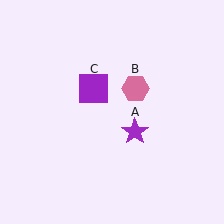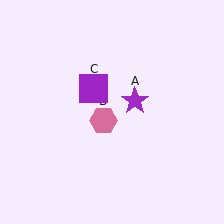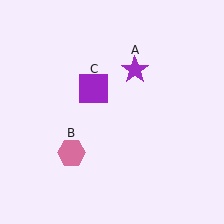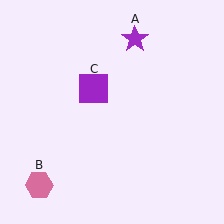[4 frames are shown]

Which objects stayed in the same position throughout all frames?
Purple square (object C) remained stationary.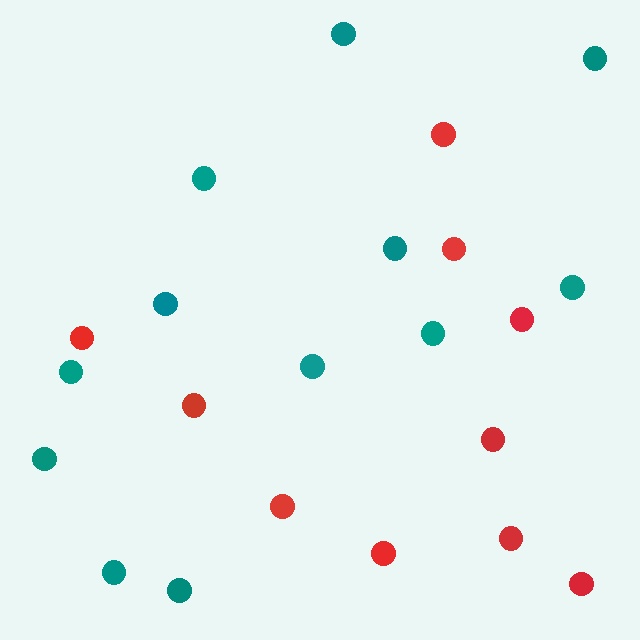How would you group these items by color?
There are 2 groups: one group of red circles (10) and one group of teal circles (12).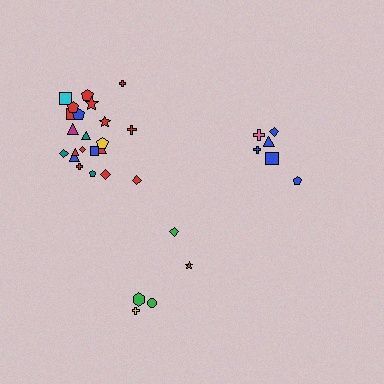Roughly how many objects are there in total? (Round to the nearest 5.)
Roughly 35 objects in total.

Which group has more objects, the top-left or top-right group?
The top-left group.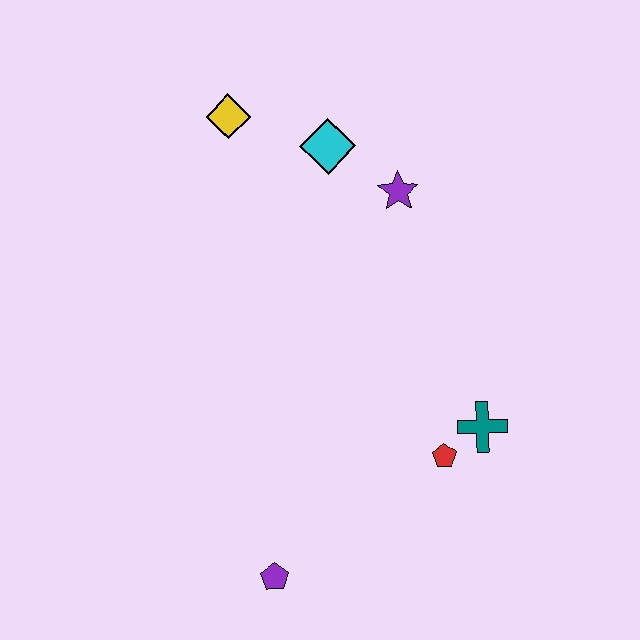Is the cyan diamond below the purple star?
No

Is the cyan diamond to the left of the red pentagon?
Yes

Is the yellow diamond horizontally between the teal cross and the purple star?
No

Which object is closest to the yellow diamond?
The cyan diamond is closest to the yellow diamond.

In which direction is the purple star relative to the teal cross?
The purple star is above the teal cross.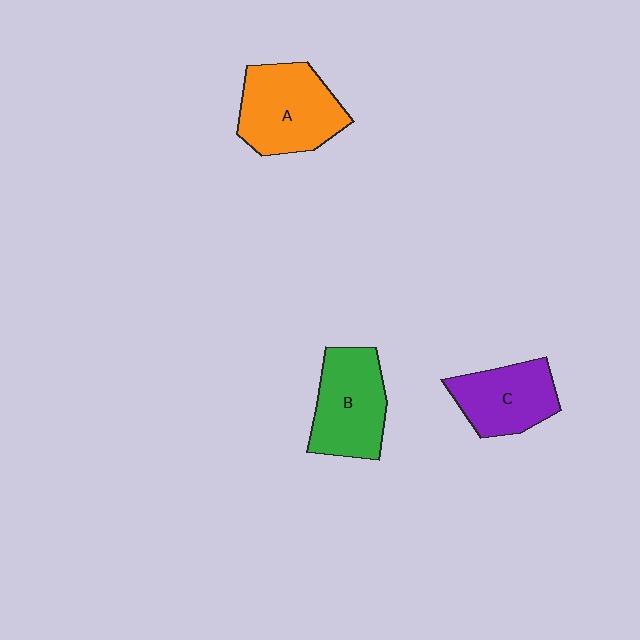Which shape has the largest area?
Shape A (orange).